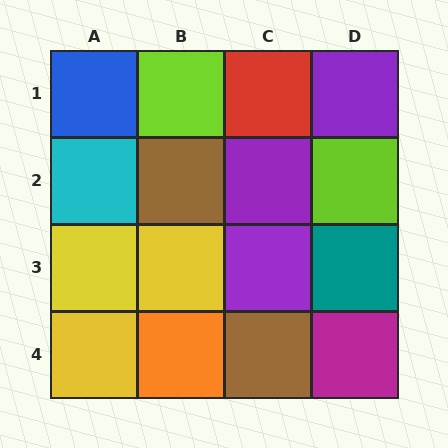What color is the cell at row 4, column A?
Yellow.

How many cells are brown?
2 cells are brown.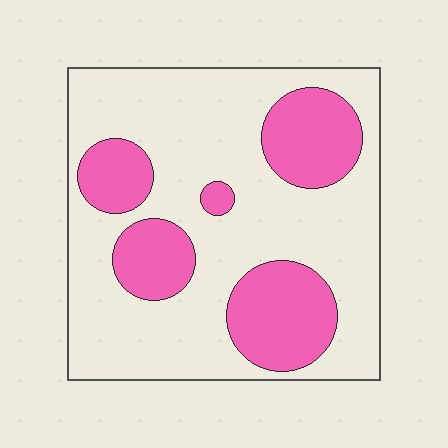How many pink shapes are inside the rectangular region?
5.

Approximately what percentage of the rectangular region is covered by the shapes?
Approximately 30%.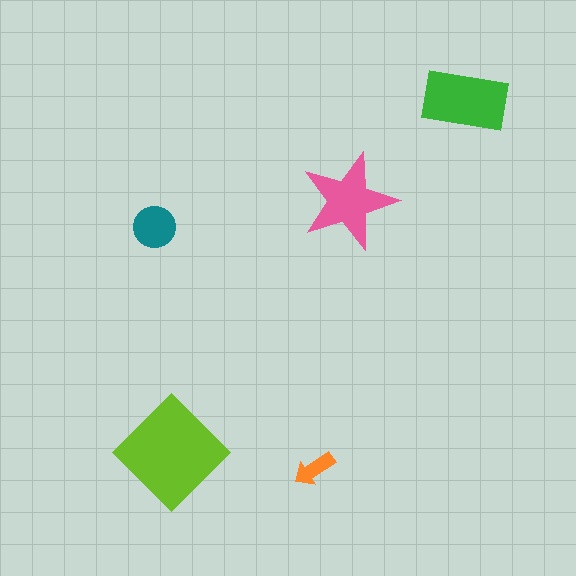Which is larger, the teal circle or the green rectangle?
The green rectangle.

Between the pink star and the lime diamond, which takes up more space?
The lime diamond.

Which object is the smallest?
The orange arrow.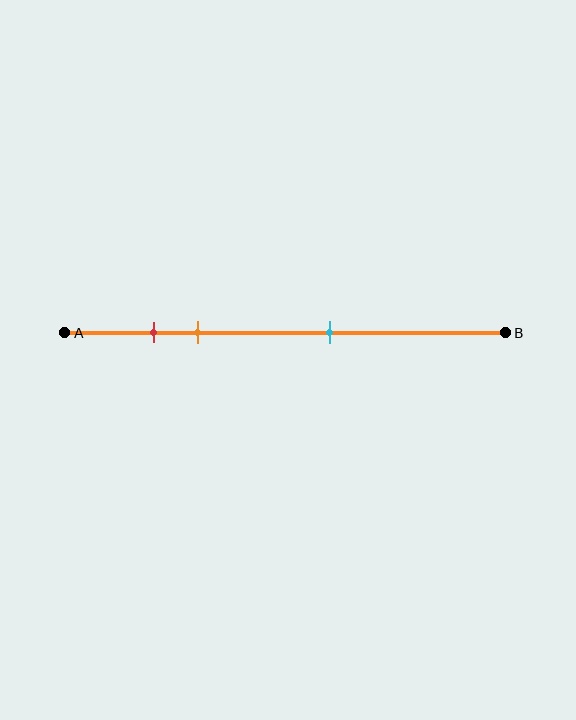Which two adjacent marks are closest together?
The red and orange marks are the closest adjacent pair.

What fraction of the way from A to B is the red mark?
The red mark is approximately 20% (0.2) of the way from A to B.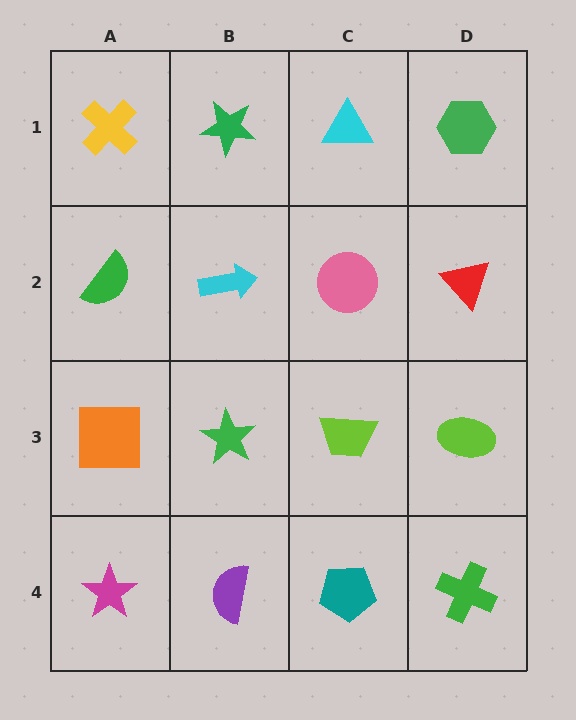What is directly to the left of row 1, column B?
A yellow cross.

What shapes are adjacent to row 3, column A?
A green semicircle (row 2, column A), a magenta star (row 4, column A), a green star (row 3, column B).